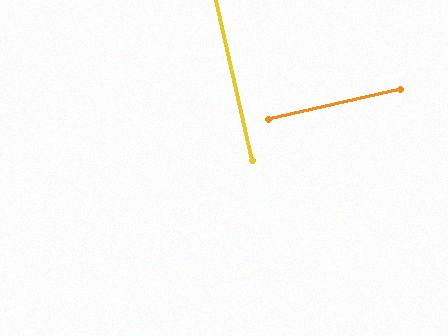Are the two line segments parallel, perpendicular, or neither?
Perpendicular — they meet at approximately 90°.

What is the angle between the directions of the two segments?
Approximately 90 degrees.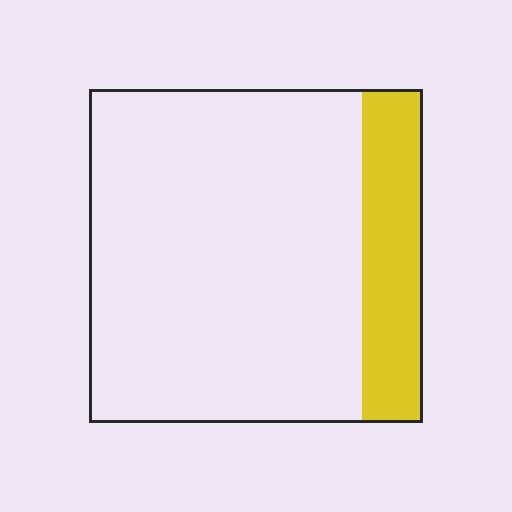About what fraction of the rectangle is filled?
About one sixth (1/6).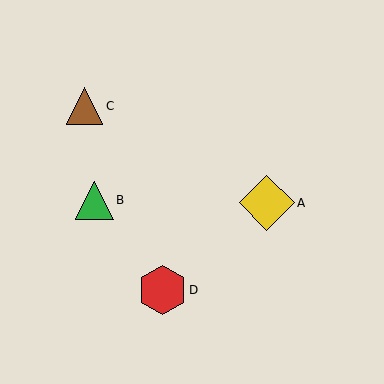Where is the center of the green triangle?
The center of the green triangle is at (94, 200).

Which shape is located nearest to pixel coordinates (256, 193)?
The yellow diamond (labeled A) at (267, 203) is nearest to that location.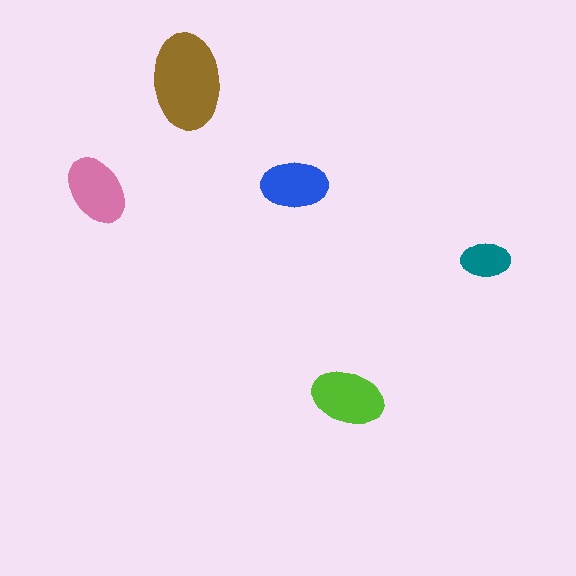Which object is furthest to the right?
The teal ellipse is rightmost.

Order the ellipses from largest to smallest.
the brown one, the lime one, the pink one, the blue one, the teal one.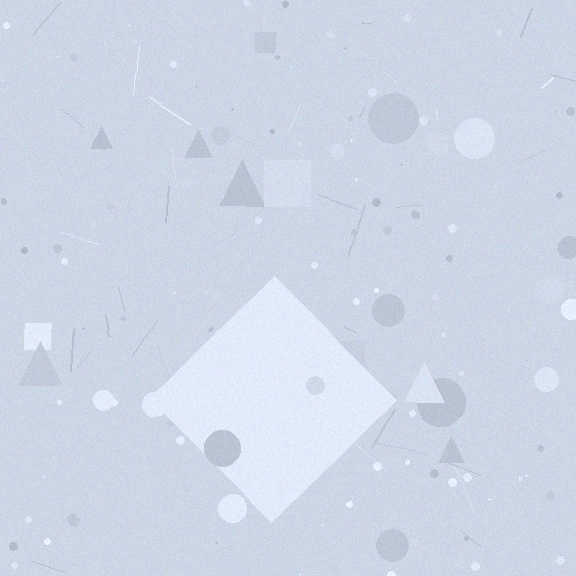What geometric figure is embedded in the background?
A diamond is embedded in the background.